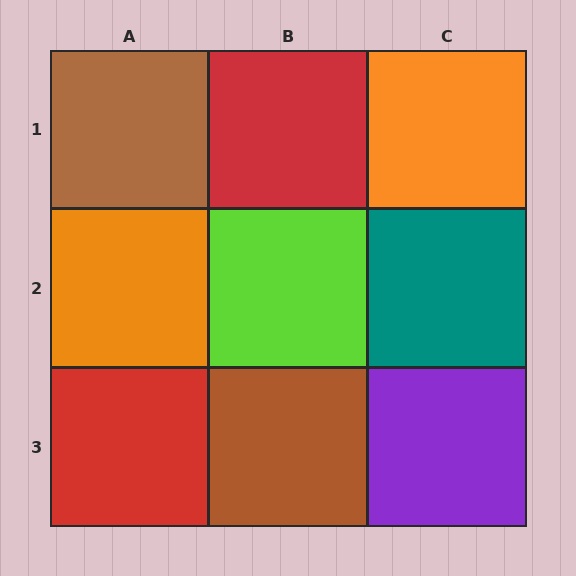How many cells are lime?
1 cell is lime.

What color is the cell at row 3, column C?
Purple.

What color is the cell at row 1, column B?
Red.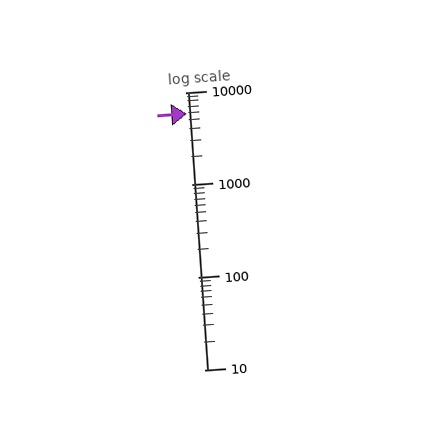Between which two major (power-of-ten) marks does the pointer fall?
The pointer is between 1000 and 10000.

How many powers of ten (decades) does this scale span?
The scale spans 3 decades, from 10 to 10000.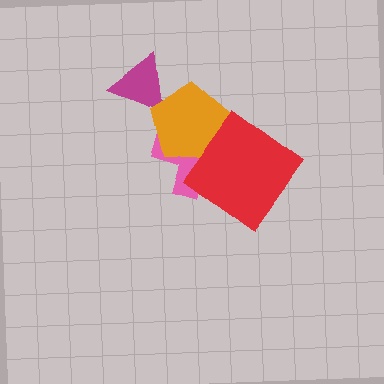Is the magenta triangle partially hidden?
Yes, it is partially covered by another shape.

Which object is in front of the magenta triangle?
The orange pentagon is in front of the magenta triangle.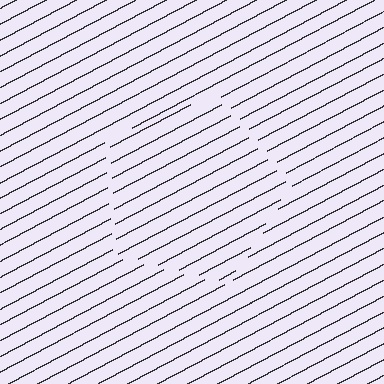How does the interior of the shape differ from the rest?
The interior of the shape contains the same grating, shifted by half a period — the contour is defined by the phase discontinuity where line-ends from the inner and outer gratings abut.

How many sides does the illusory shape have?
5 sides — the line-ends trace a pentagon.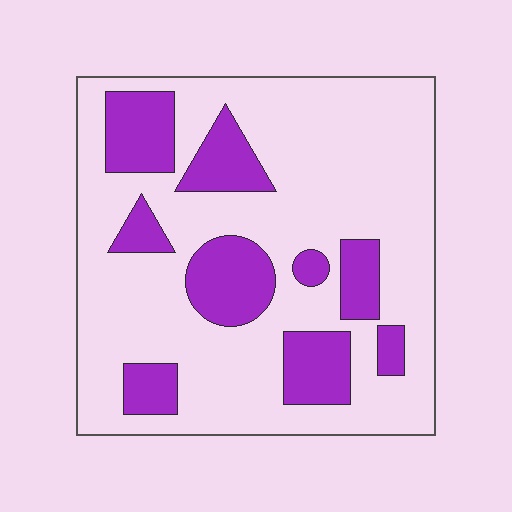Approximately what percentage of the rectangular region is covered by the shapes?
Approximately 25%.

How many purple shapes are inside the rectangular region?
9.